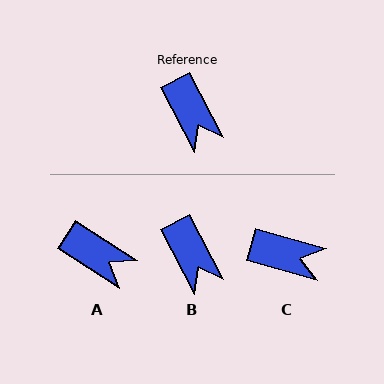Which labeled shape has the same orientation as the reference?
B.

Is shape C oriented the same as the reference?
No, it is off by about 47 degrees.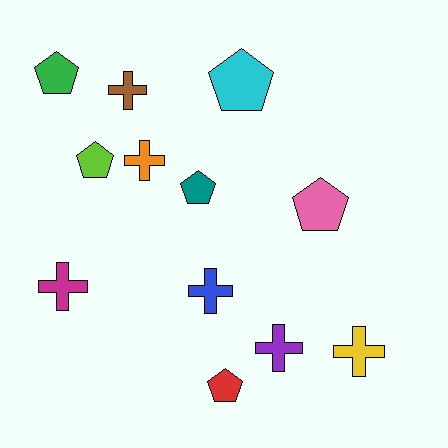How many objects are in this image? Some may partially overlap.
There are 12 objects.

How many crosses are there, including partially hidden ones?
There are 6 crosses.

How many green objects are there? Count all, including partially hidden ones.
There is 1 green object.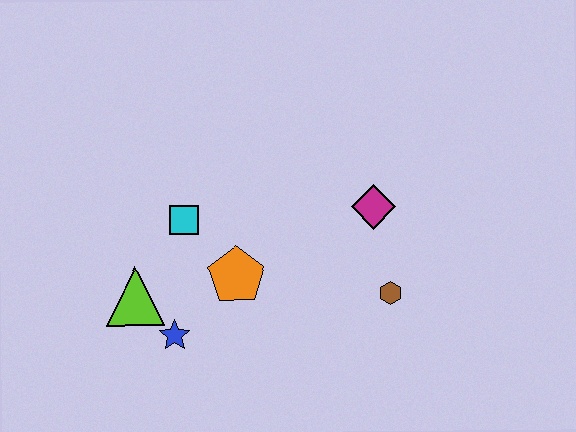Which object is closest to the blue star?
The lime triangle is closest to the blue star.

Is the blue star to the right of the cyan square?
No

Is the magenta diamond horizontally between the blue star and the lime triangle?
No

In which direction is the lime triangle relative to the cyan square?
The lime triangle is below the cyan square.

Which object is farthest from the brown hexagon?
The lime triangle is farthest from the brown hexagon.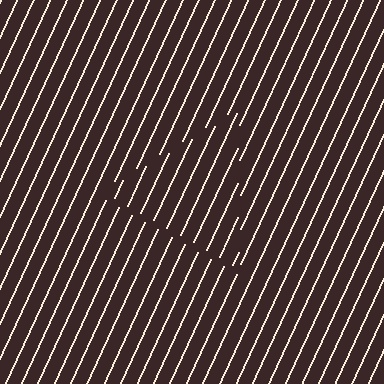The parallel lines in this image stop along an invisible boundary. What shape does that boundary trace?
An illusory triangle. The interior of the shape contains the same grating, shifted by half a period — the contour is defined by the phase discontinuity where line-ends from the inner and outer gratings abut.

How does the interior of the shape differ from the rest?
The interior of the shape contains the same grating, shifted by half a period — the contour is defined by the phase discontinuity where line-ends from the inner and outer gratings abut.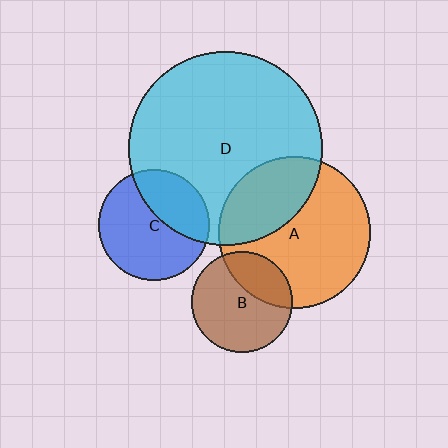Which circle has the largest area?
Circle D (cyan).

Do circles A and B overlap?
Yes.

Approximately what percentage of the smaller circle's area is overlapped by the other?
Approximately 30%.